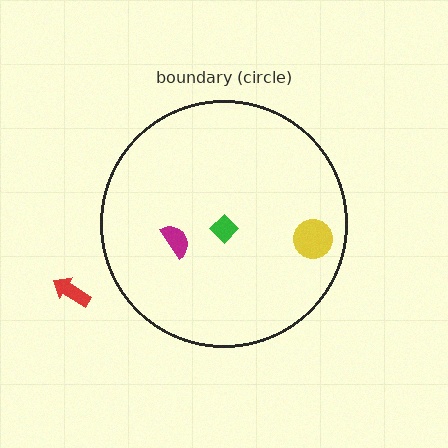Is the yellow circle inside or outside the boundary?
Inside.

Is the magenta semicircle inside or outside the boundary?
Inside.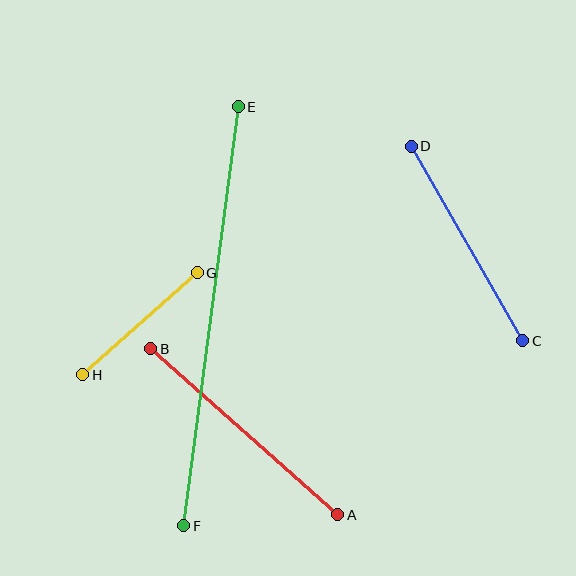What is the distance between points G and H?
The distance is approximately 153 pixels.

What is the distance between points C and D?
The distance is approximately 224 pixels.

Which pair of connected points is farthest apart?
Points E and F are farthest apart.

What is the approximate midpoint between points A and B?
The midpoint is at approximately (244, 432) pixels.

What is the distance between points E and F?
The distance is approximately 423 pixels.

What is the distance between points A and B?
The distance is approximately 250 pixels.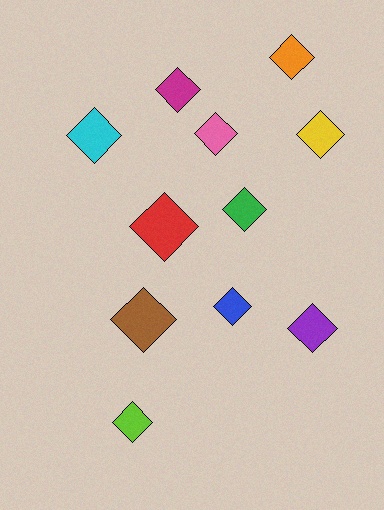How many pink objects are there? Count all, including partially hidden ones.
There is 1 pink object.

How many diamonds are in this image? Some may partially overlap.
There are 11 diamonds.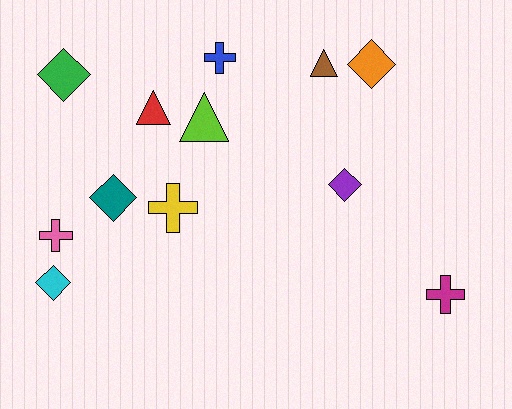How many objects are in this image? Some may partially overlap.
There are 12 objects.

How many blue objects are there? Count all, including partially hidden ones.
There is 1 blue object.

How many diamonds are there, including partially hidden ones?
There are 5 diamonds.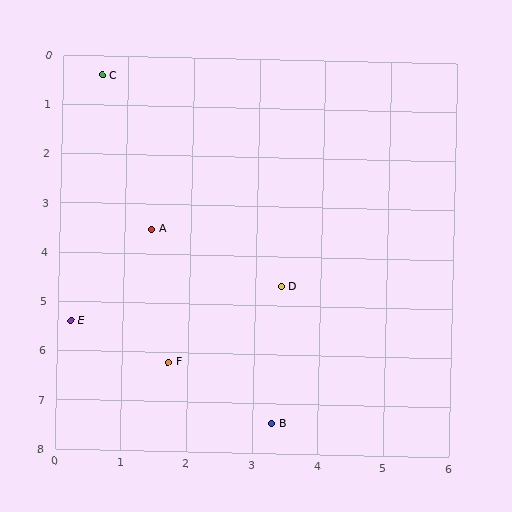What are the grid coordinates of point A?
Point A is at approximately (1.4, 3.5).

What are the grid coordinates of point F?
Point F is at approximately (1.7, 6.2).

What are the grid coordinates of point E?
Point E is at approximately (0.2, 5.4).